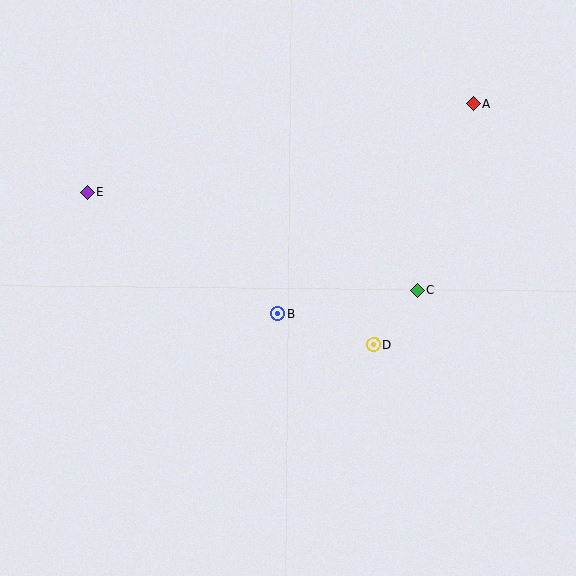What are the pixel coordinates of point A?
Point A is at (473, 104).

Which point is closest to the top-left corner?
Point E is closest to the top-left corner.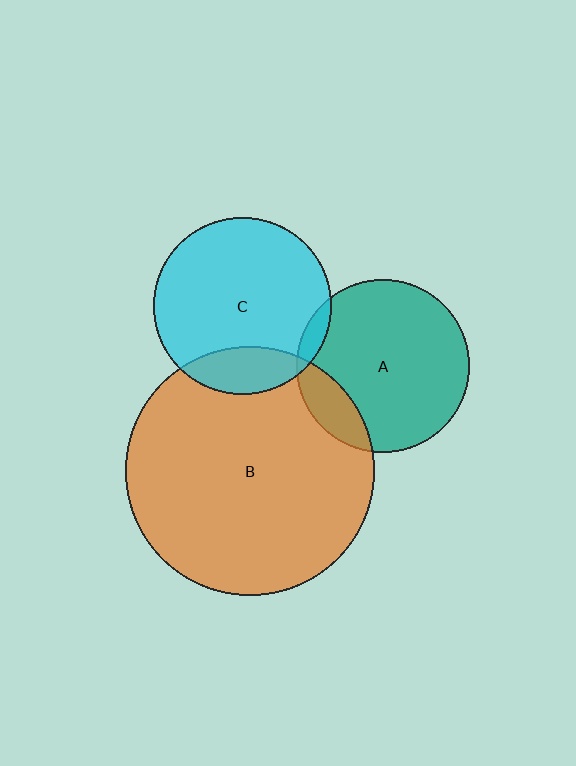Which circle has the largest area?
Circle B (orange).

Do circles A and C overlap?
Yes.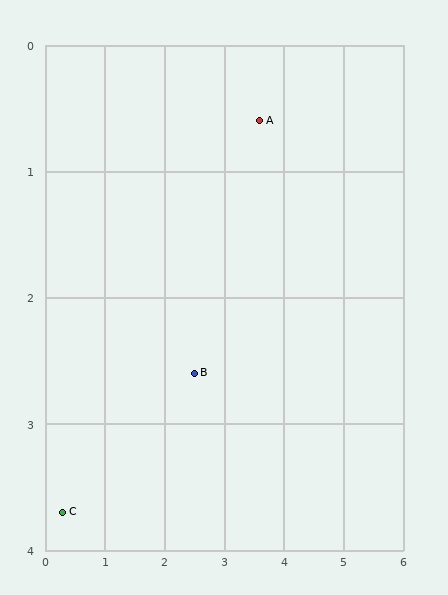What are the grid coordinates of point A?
Point A is at approximately (3.6, 0.6).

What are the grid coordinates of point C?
Point C is at approximately (0.3, 3.7).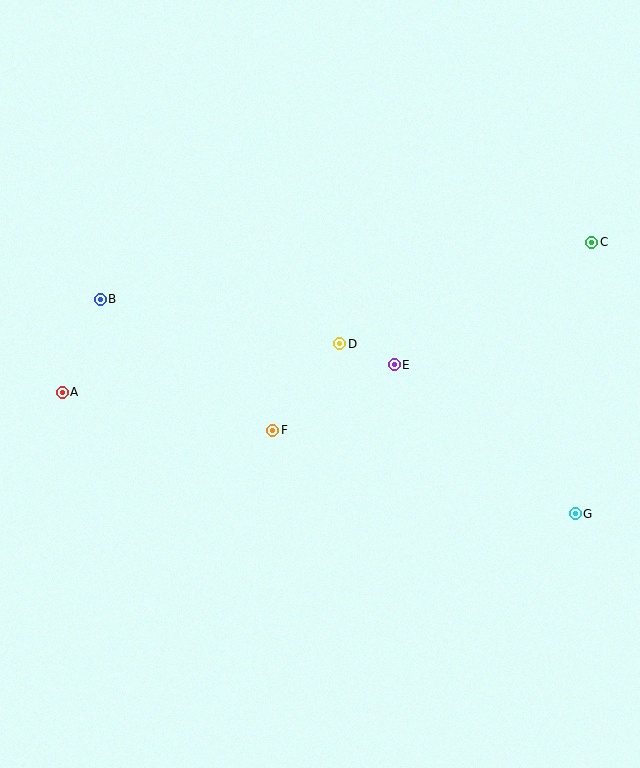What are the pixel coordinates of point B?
Point B is at (100, 299).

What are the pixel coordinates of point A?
Point A is at (62, 392).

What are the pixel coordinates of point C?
Point C is at (592, 242).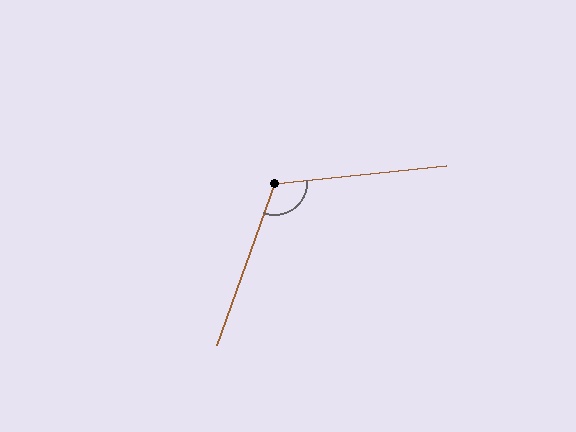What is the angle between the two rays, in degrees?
Approximately 115 degrees.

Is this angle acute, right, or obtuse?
It is obtuse.